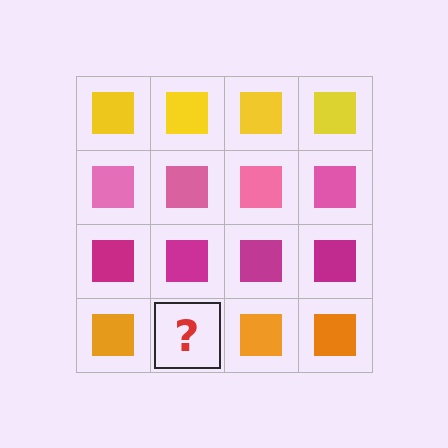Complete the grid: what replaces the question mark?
The question mark should be replaced with an orange square.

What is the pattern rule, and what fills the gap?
The rule is that each row has a consistent color. The gap should be filled with an orange square.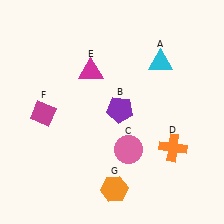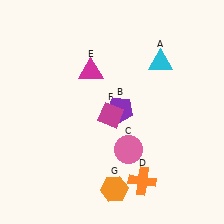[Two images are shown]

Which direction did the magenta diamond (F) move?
The magenta diamond (F) moved right.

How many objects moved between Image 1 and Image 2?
2 objects moved between the two images.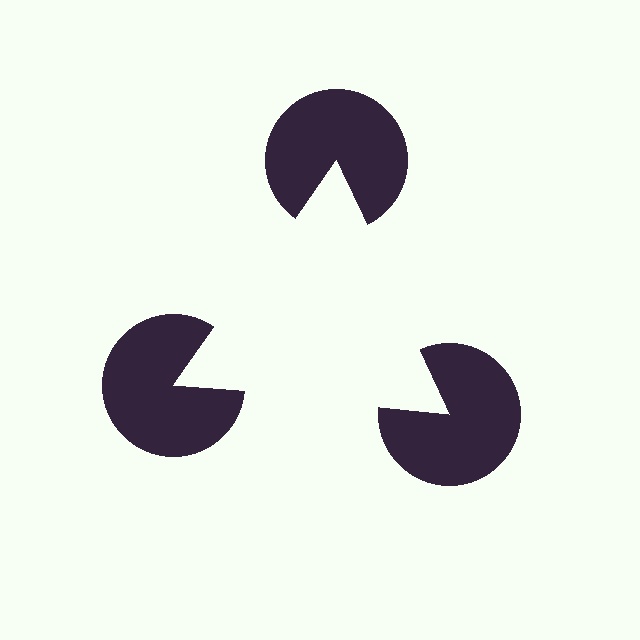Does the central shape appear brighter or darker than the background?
It typically appears slightly brighter than the background, even though no actual brightness change is drawn.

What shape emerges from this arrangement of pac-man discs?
An illusory triangle — its edges are inferred from the aligned wedge cuts in the pac-man discs, not physically drawn.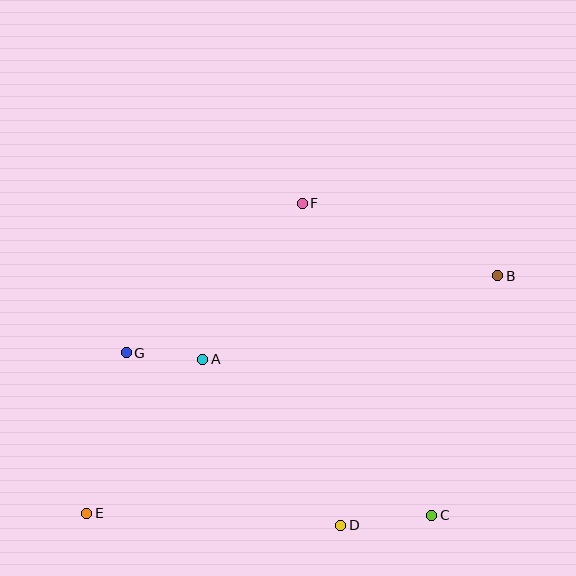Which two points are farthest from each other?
Points B and E are farthest from each other.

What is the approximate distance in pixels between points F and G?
The distance between F and G is approximately 231 pixels.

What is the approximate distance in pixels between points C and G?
The distance between C and G is approximately 346 pixels.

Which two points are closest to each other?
Points A and G are closest to each other.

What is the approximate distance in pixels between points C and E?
The distance between C and E is approximately 345 pixels.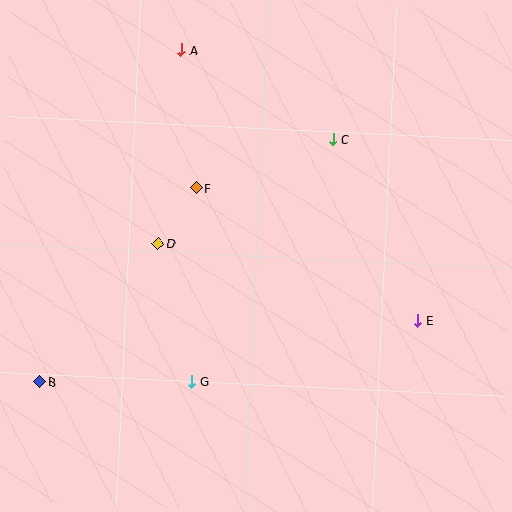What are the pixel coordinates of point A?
Point A is at (182, 50).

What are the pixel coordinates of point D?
Point D is at (158, 244).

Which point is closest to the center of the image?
Point F at (197, 188) is closest to the center.